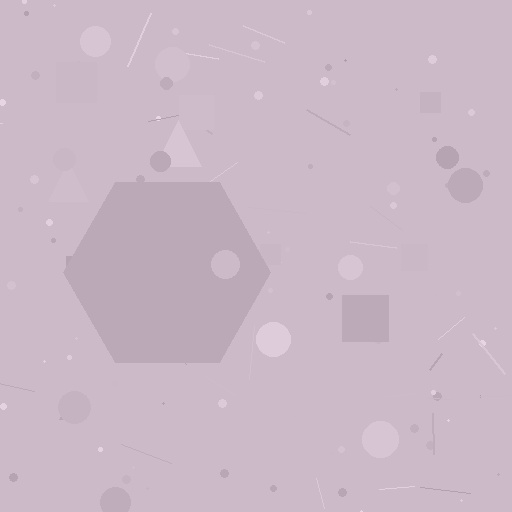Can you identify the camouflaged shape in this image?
The camouflaged shape is a hexagon.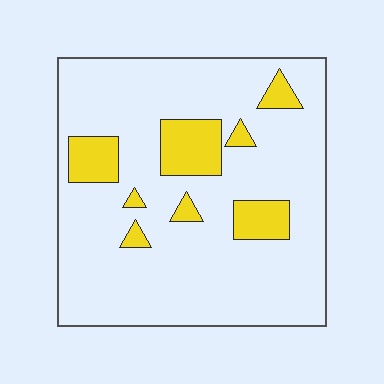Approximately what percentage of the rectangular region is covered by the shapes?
Approximately 15%.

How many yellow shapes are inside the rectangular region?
8.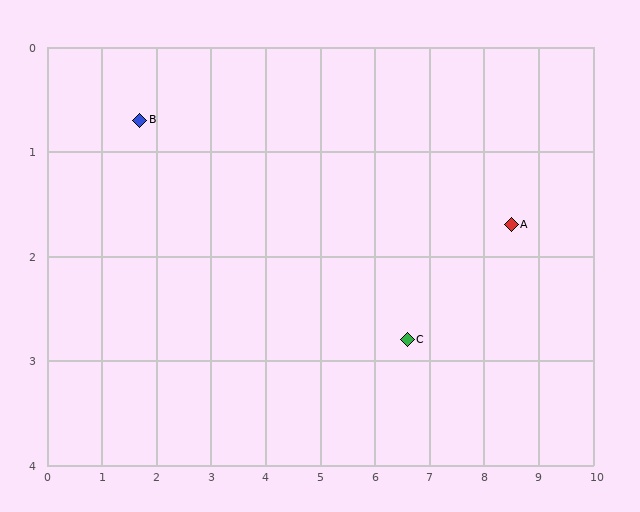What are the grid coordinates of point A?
Point A is at approximately (8.5, 1.7).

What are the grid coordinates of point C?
Point C is at approximately (6.6, 2.8).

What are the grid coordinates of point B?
Point B is at approximately (1.7, 0.7).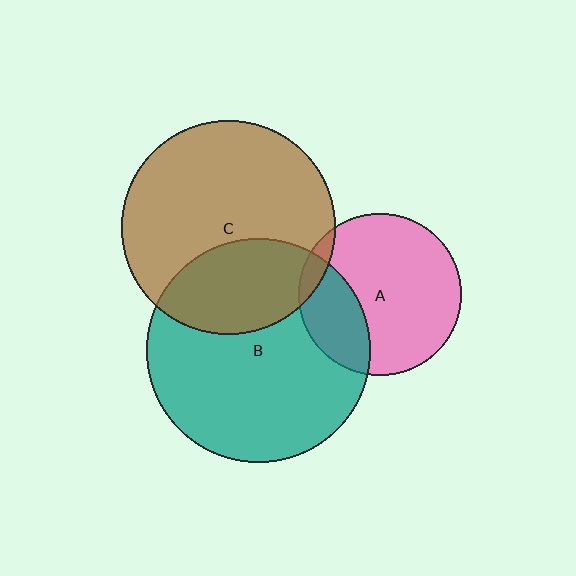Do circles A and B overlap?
Yes.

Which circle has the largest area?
Circle B (teal).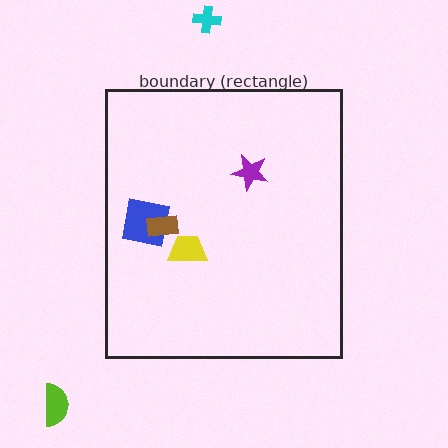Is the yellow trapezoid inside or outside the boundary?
Inside.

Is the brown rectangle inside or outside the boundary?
Inside.